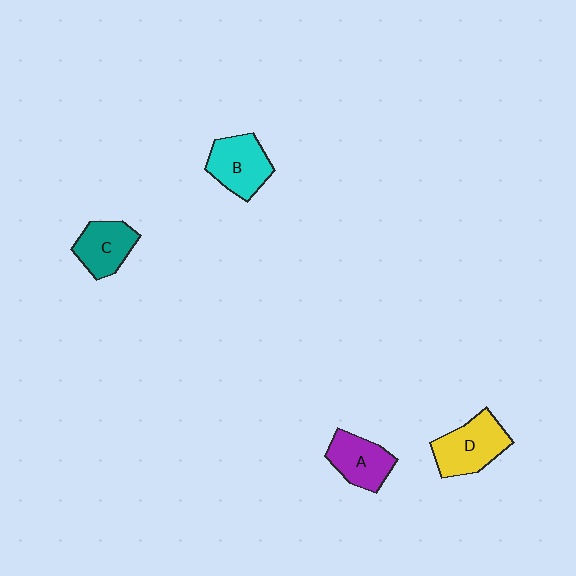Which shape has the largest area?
Shape D (yellow).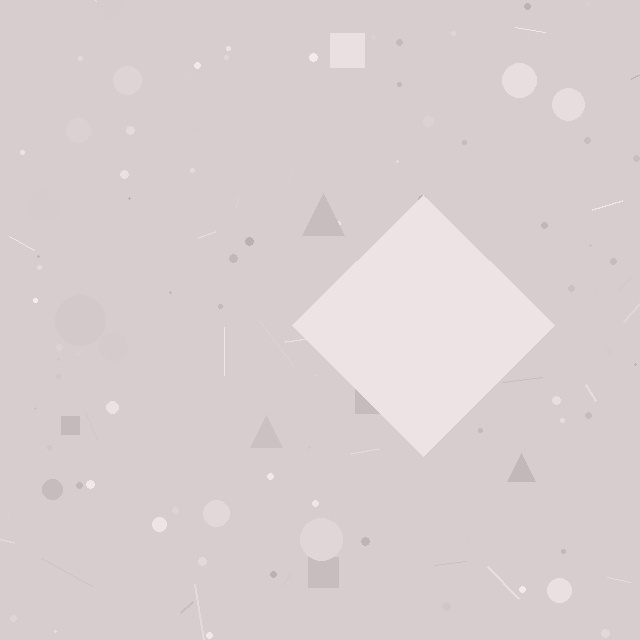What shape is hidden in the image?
A diamond is hidden in the image.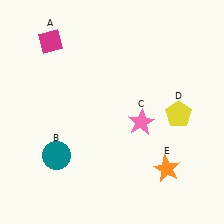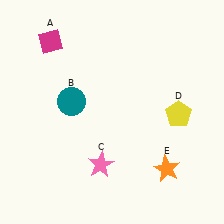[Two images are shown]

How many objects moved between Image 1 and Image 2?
2 objects moved between the two images.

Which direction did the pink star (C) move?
The pink star (C) moved down.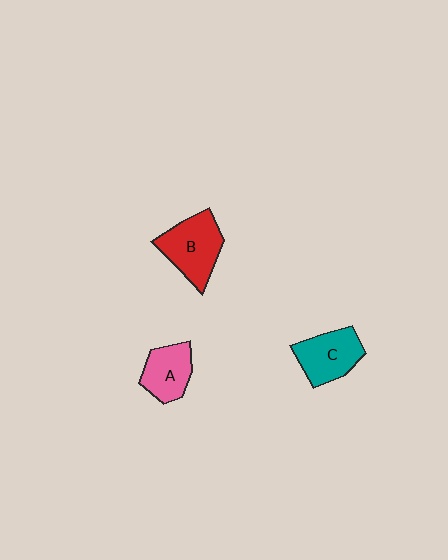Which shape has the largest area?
Shape B (red).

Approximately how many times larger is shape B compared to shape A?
Approximately 1.4 times.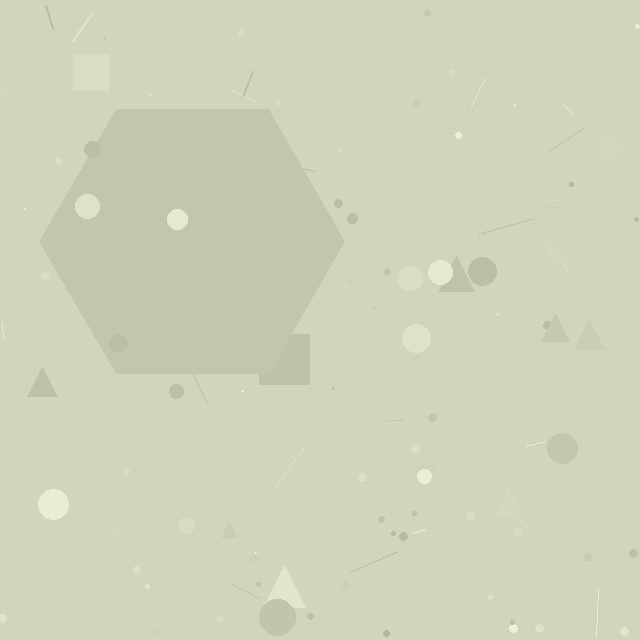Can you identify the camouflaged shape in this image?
The camouflaged shape is a hexagon.